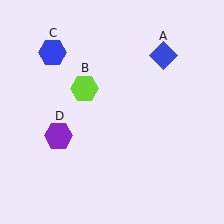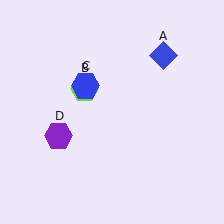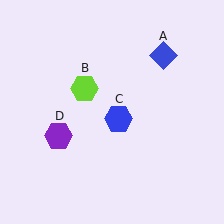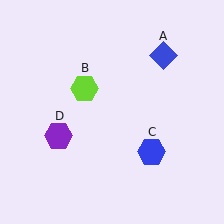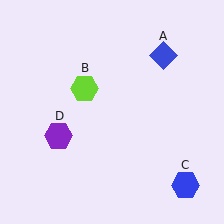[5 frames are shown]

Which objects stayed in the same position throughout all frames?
Blue diamond (object A) and lime hexagon (object B) and purple hexagon (object D) remained stationary.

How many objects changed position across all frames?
1 object changed position: blue hexagon (object C).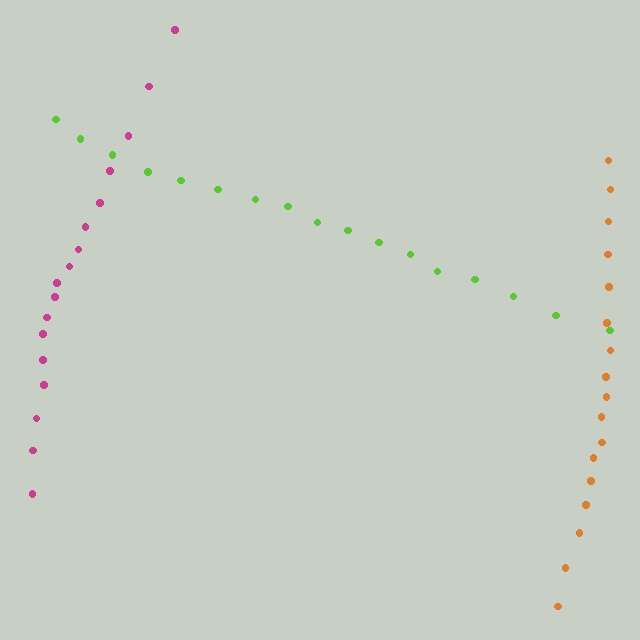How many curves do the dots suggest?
There are 3 distinct paths.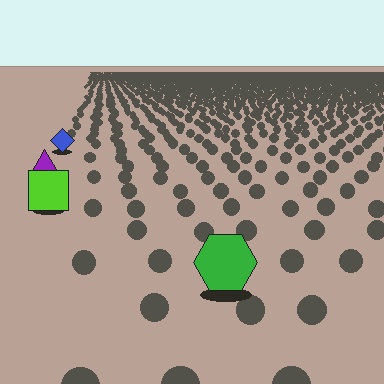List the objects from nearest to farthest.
From nearest to farthest: the green hexagon, the lime square, the purple triangle, the blue diamond.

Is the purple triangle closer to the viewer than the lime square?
No. The lime square is closer — you can tell from the texture gradient: the ground texture is coarser near it.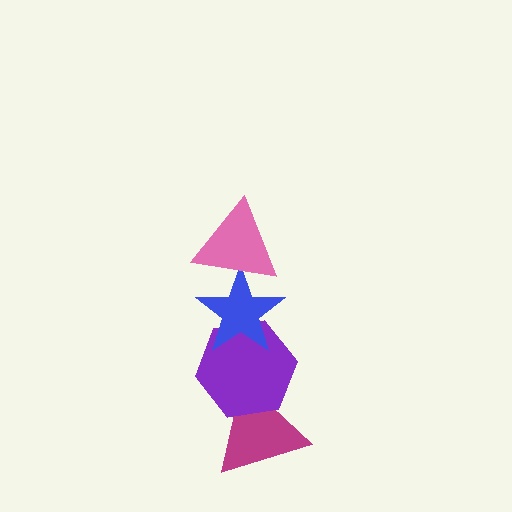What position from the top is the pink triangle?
The pink triangle is 1st from the top.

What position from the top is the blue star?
The blue star is 2nd from the top.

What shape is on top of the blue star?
The pink triangle is on top of the blue star.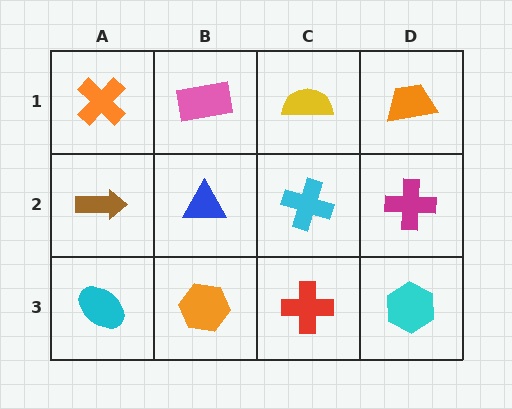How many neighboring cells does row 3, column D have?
2.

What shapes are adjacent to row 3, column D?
A magenta cross (row 2, column D), a red cross (row 3, column C).